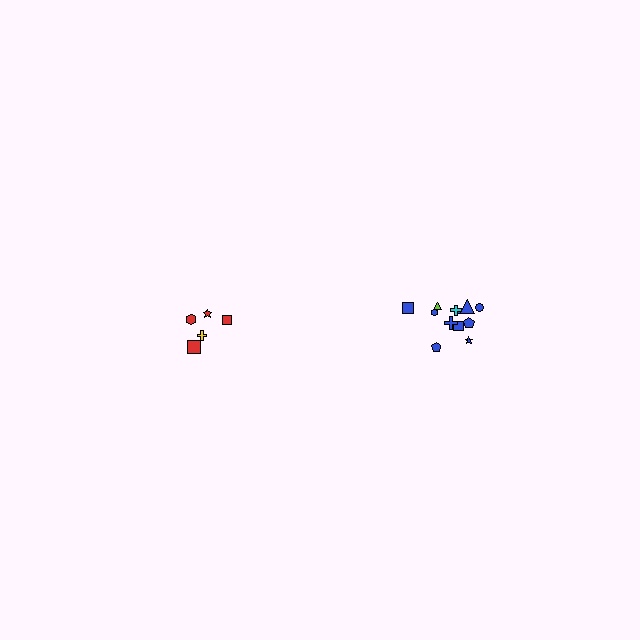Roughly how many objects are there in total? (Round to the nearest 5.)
Roughly 15 objects in total.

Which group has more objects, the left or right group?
The right group.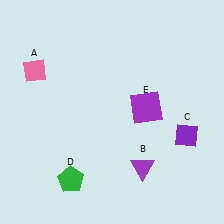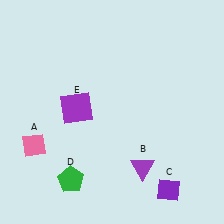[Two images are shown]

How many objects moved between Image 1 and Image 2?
3 objects moved between the two images.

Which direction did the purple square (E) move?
The purple square (E) moved left.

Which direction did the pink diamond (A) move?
The pink diamond (A) moved down.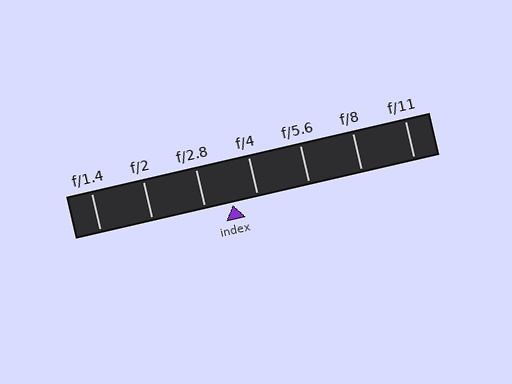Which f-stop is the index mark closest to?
The index mark is closest to f/4.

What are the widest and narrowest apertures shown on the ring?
The widest aperture shown is f/1.4 and the narrowest is f/11.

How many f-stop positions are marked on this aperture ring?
There are 7 f-stop positions marked.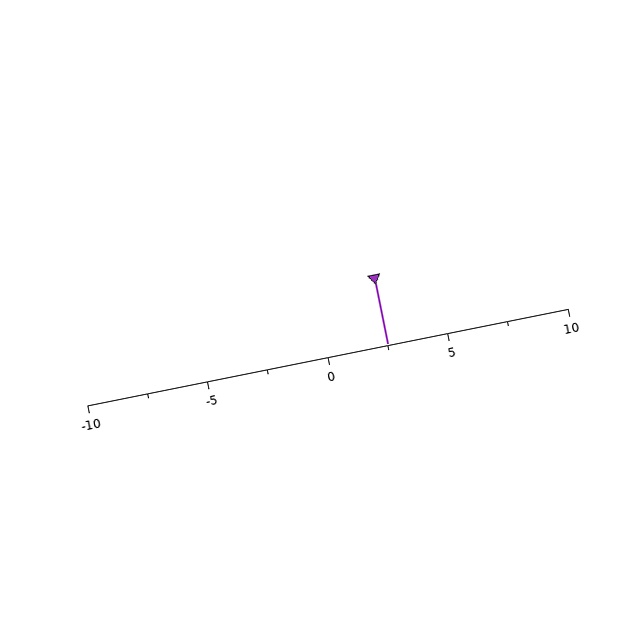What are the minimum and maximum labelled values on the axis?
The axis runs from -10 to 10.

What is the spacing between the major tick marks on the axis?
The major ticks are spaced 5 apart.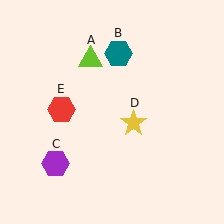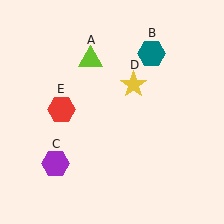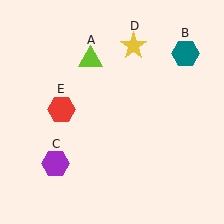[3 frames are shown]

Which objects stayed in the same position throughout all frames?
Lime triangle (object A) and purple hexagon (object C) and red hexagon (object E) remained stationary.